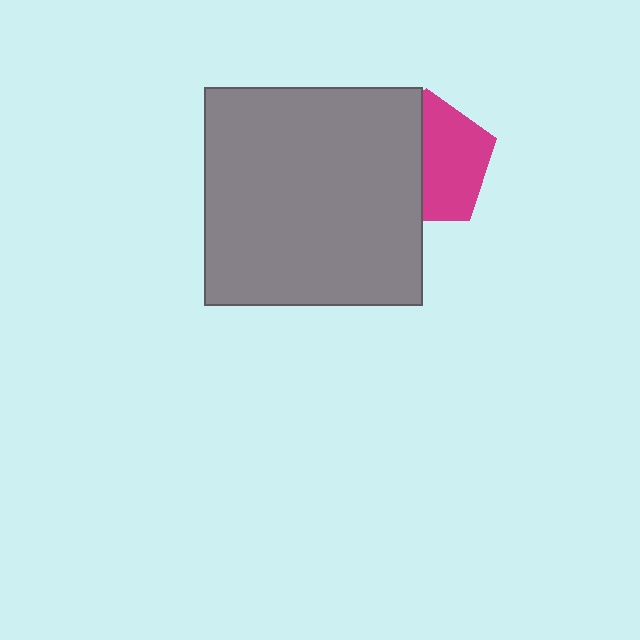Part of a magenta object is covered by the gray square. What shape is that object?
It is a pentagon.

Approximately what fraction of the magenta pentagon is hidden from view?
Roughly 47% of the magenta pentagon is hidden behind the gray square.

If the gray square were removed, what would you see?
You would see the complete magenta pentagon.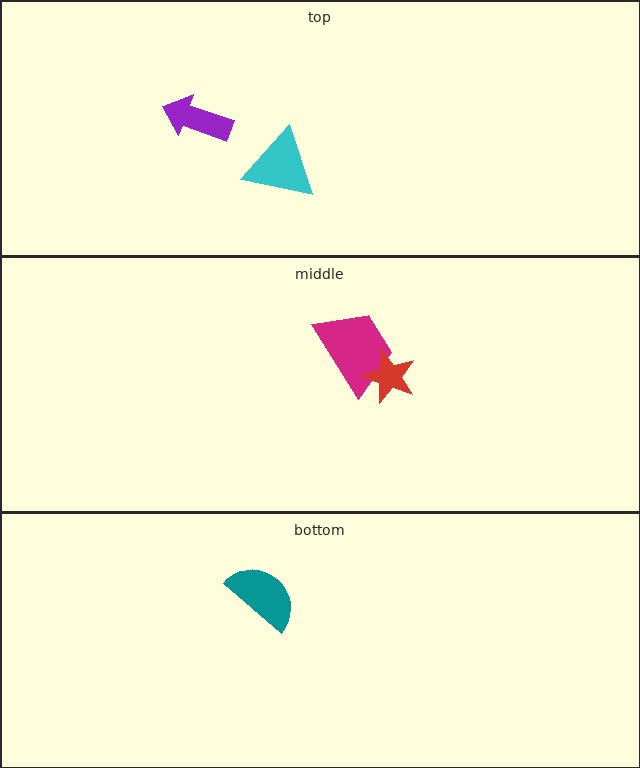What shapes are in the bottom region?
The teal semicircle.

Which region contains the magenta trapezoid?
The middle region.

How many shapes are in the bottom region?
1.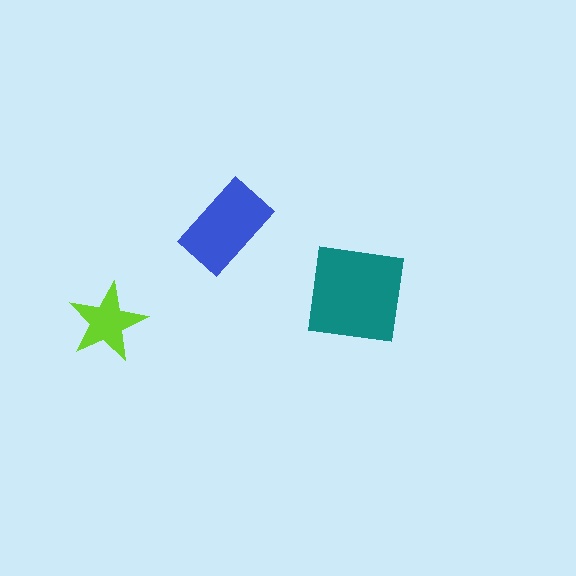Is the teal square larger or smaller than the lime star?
Larger.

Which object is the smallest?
The lime star.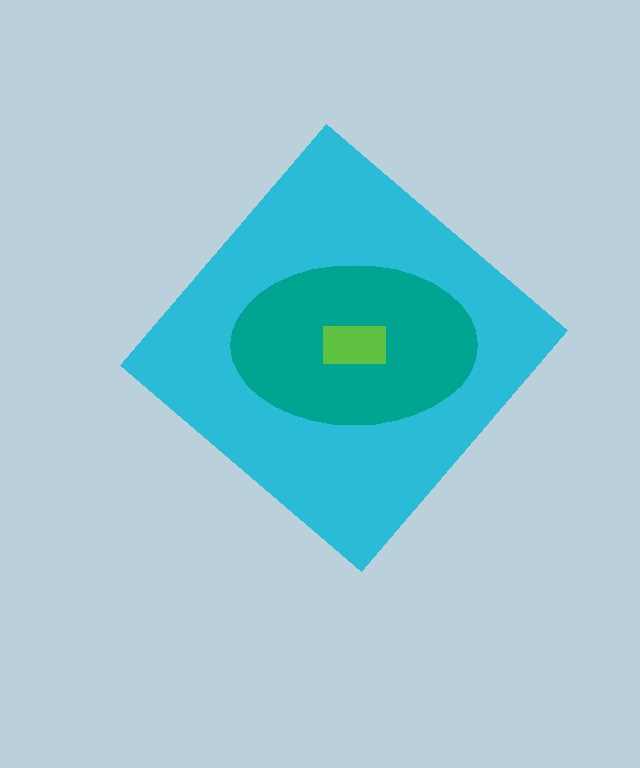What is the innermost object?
The lime rectangle.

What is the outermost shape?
The cyan diamond.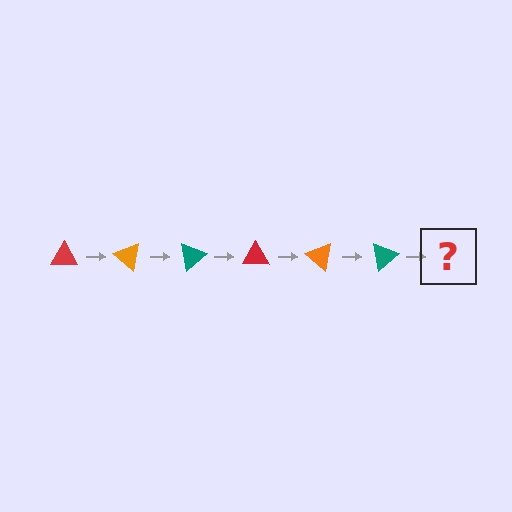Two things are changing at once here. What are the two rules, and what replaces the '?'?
The two rules are that it rotates 40 degrees each step and the color cycles through red, orange, and teal. The '?' should be a red triangle, rotated 240 degrees from the start.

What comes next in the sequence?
The next element should be a red triangle, rotated 240 degrees from the start.